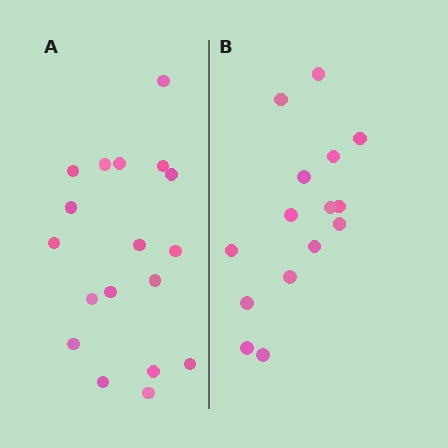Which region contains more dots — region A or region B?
Region A (the left region) has more dots.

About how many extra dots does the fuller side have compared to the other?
Region A has just a few more — roughly 2 or 3 more dots than region B.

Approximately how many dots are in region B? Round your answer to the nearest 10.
About 20 dots. (The exact count is 15, which rounds to 20.)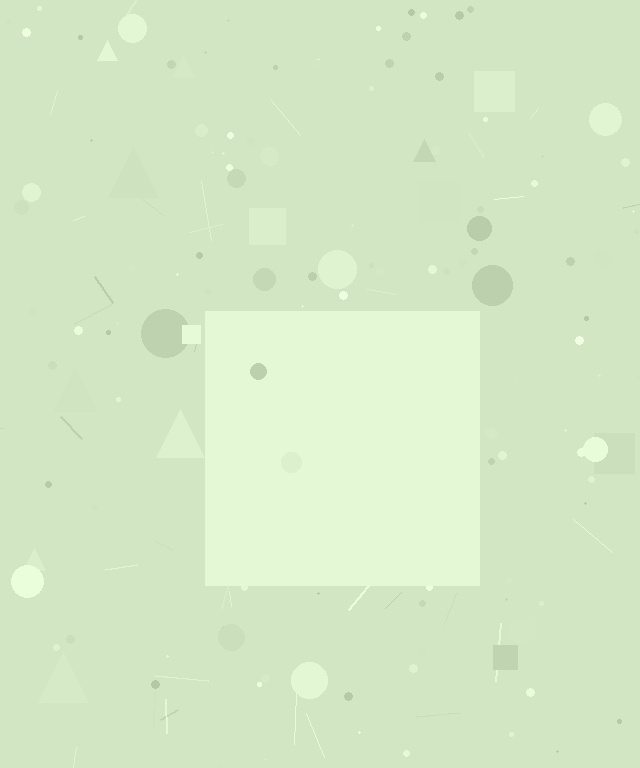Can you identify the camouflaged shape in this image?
The camouflaged shape is a square.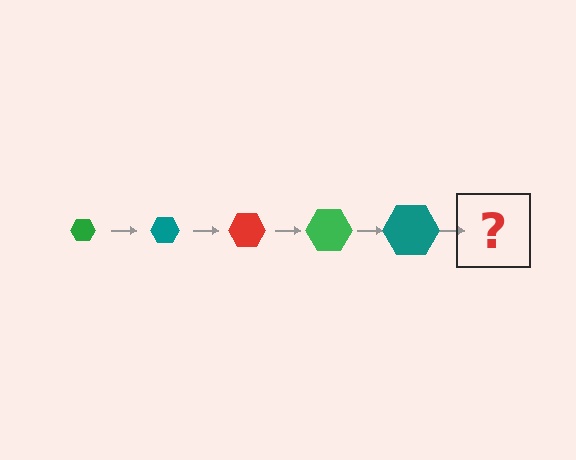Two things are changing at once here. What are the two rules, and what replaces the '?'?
The two rules are that the hexagon grows larger each step and the color cycles through green, teal, and red. The '?' should be a red hexagon, larger than the previous one.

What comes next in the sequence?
The next element should be a red hexagon, larger than the previous one.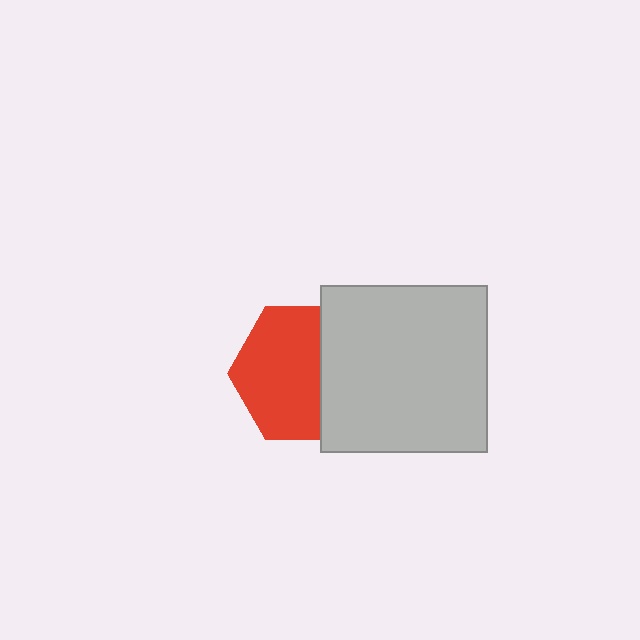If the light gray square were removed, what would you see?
You would see the complete red hexagon.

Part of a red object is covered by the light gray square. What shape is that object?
It is a hexagon.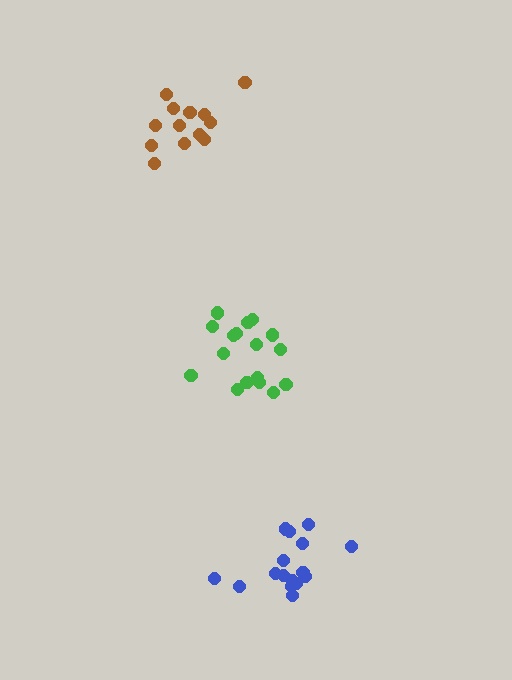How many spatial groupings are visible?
There are 3 spatial groupings.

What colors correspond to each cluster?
The clusters are colored: blue, green, brown.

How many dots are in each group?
Group 1: 16 dots, Group 2: 17 dots, Group 3: 13 dots (46 total).